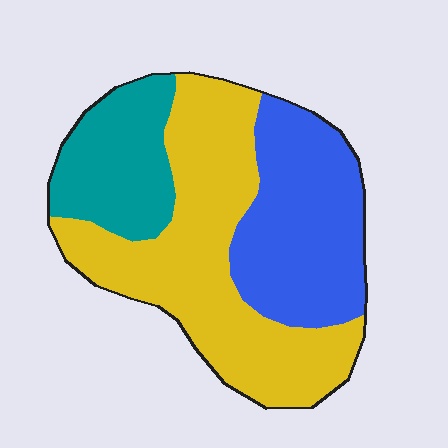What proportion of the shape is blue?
Blue covers around 30% of the shape.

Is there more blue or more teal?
Blue.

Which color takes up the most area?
Yellow, at roughly 50%.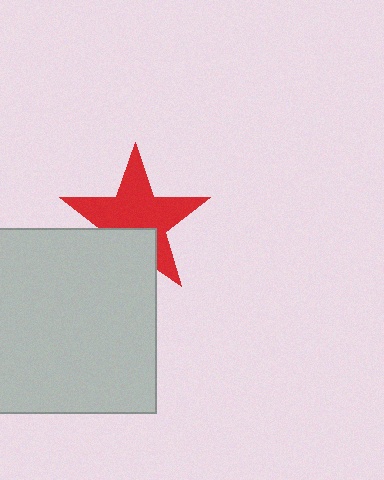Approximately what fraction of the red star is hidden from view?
Roughly 31% of the red star is hidden behind the light gray square.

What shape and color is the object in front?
The object in front is a light gray square.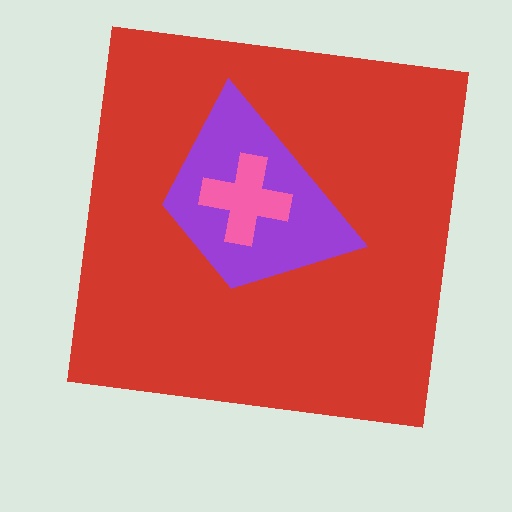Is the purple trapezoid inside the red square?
Yes.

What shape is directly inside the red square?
The purple trapezoid.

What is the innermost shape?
The pink cross.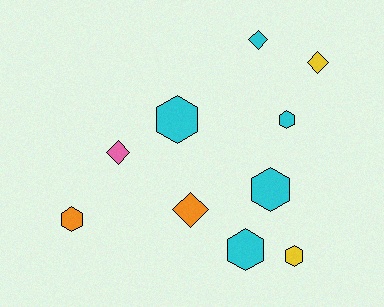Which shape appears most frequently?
Hexagon, with 6 objects.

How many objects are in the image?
There are 10 objects.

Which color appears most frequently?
Cyan, with 5 objects.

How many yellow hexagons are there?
There is 1 yellow hexagon.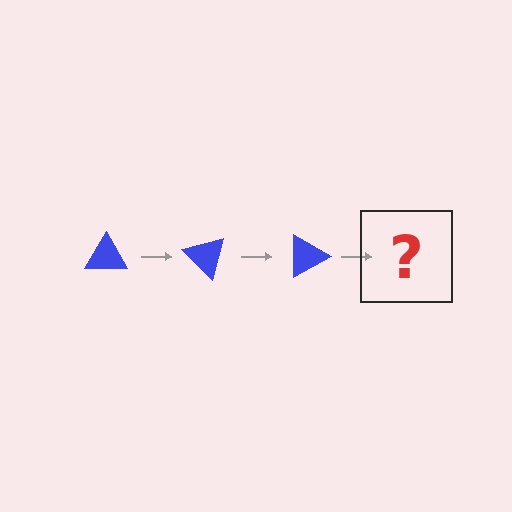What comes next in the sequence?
The next element should be a blue triangle rotated 135 degrees.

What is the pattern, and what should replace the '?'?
The pattern is that the triangle rotates 45 degrees each step. The '?' should be a blue triangle rotated 135 degrees.